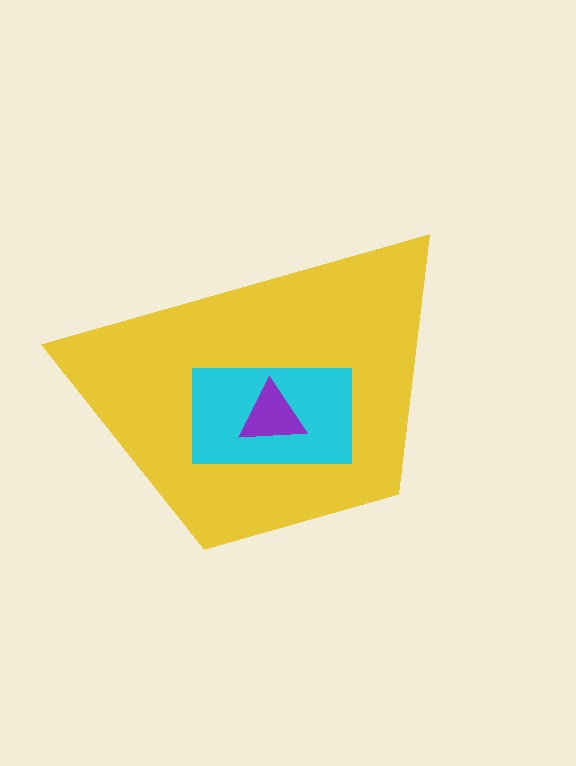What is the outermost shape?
The yellow trapezoid.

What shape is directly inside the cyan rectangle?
The purple triangle.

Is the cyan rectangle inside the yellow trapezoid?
Yes.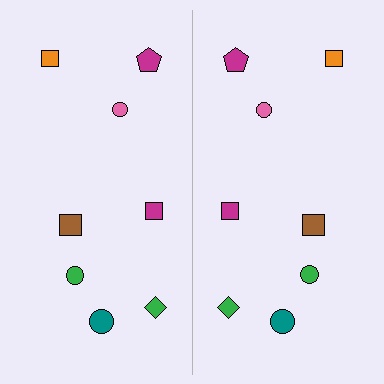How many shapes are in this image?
There are 16 shapes in this image.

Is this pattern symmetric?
Yes, this pattern has bilateral (reflection) symmetry.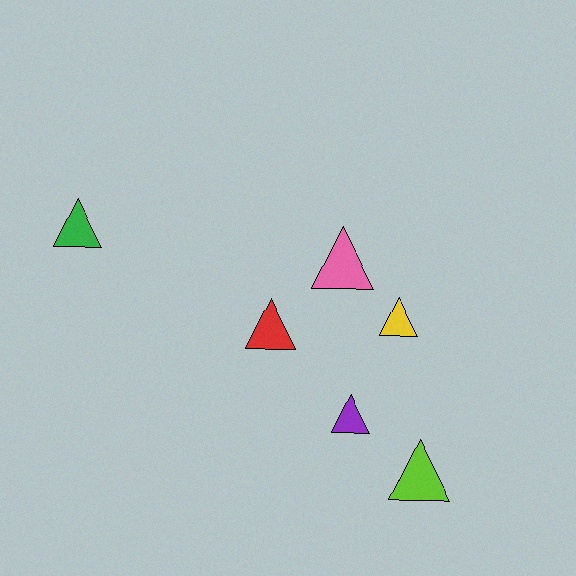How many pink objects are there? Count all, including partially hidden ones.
There is 1 pink object.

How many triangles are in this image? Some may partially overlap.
There are 6 triangles.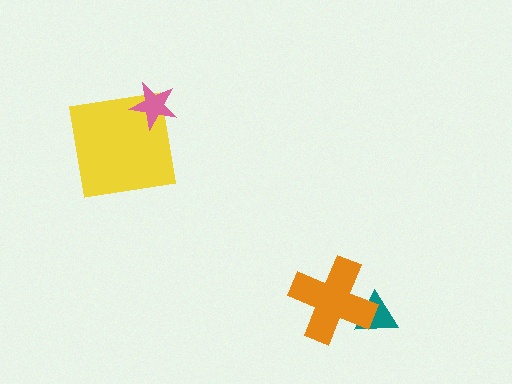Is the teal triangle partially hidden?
Yes, it is partially covered by another shape.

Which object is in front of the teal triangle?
The orange cross is in front of the teal triangle.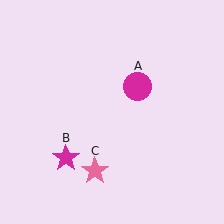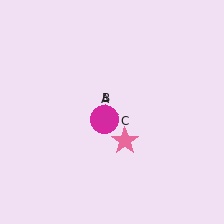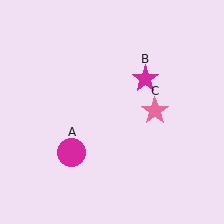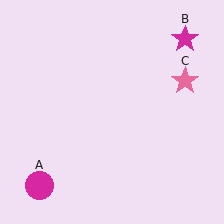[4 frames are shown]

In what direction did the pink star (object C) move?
The pink star (object C) moved up and to the right.